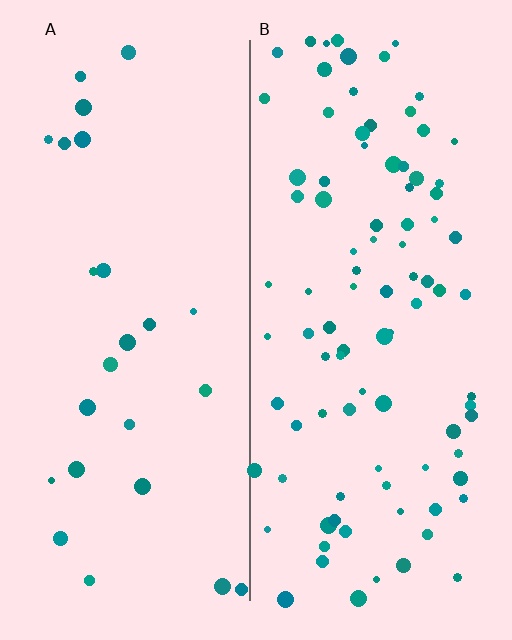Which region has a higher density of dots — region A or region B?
B (the right).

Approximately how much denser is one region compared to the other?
Approximately 3.7× — region B over region A.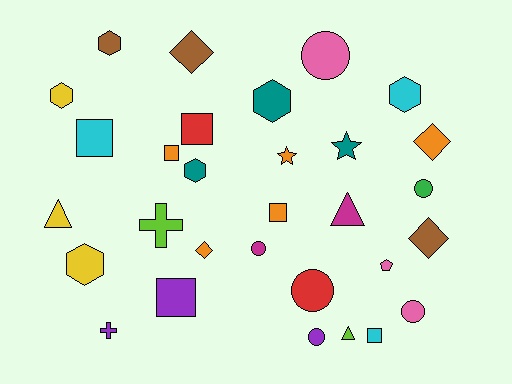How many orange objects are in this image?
There are 5 orange objects.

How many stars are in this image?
There are 2 stars.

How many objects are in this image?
There are 30 objects.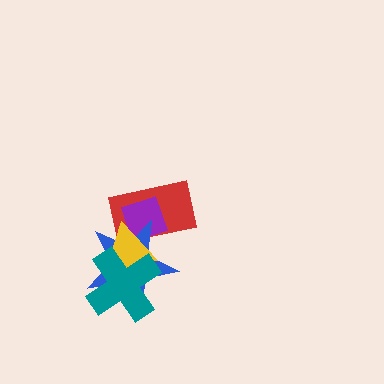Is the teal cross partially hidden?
No, no other shape covers it.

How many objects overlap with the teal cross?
2 objects overlap with the teal cross.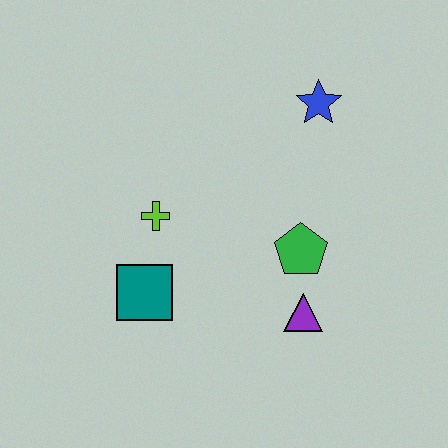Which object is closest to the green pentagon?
The purple triangle is closest to the green pentagon.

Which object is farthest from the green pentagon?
The teal square is farthest from the green pentagon.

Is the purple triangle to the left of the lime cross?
No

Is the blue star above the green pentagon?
Yes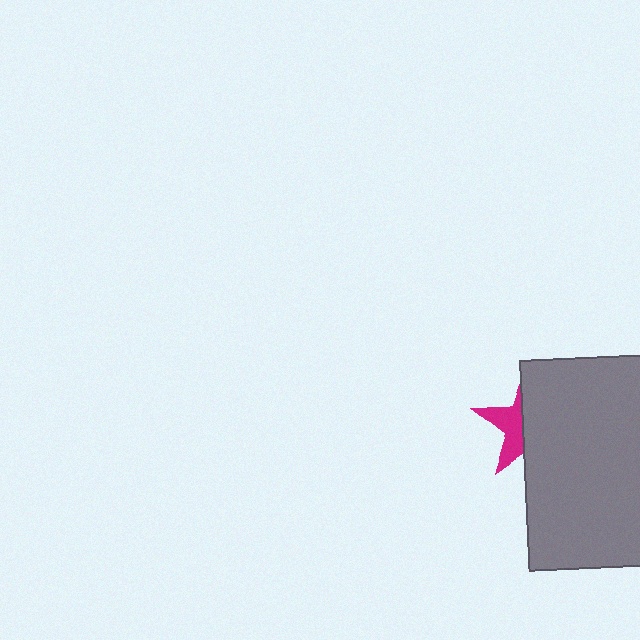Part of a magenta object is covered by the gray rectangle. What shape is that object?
It is a star.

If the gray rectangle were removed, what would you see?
You would see the complete magenta star.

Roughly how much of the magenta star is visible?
A small part of it is visible (roughly 39%).